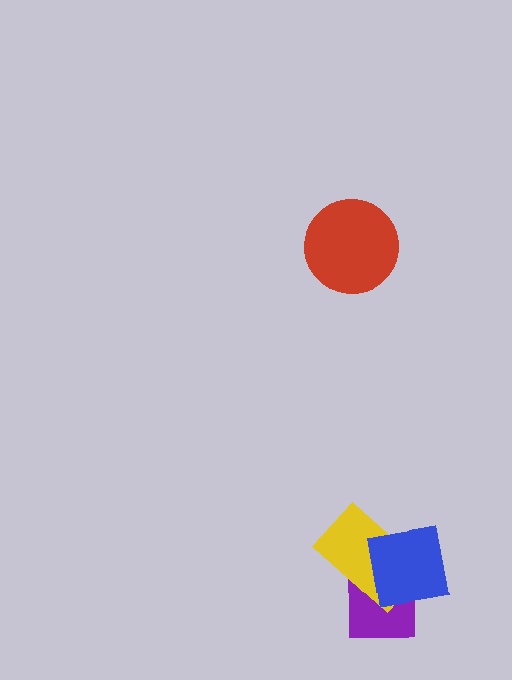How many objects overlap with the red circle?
0 objects overlap with the red circle.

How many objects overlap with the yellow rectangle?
2 objects overlap with the yellow rectangle.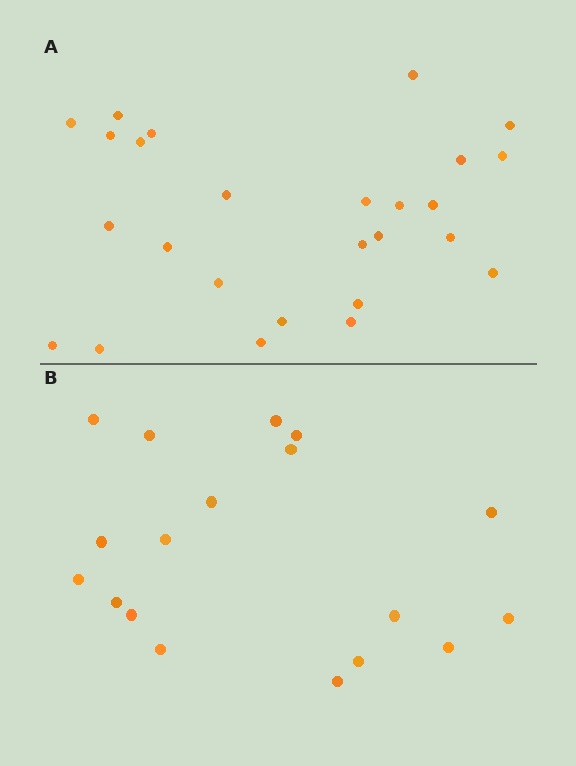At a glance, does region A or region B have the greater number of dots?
Region A (the top region) has more dots.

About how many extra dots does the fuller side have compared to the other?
Region A has roughly 8 or so more dots than region B.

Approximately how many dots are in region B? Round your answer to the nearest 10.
About 20 dots. (The exact count is 18, which rounds to 20.)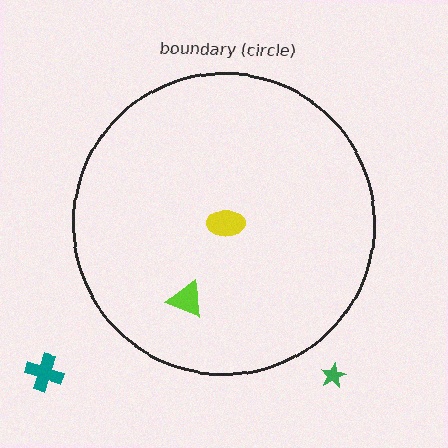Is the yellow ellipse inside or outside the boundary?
Inside.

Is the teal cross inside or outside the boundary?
Outside.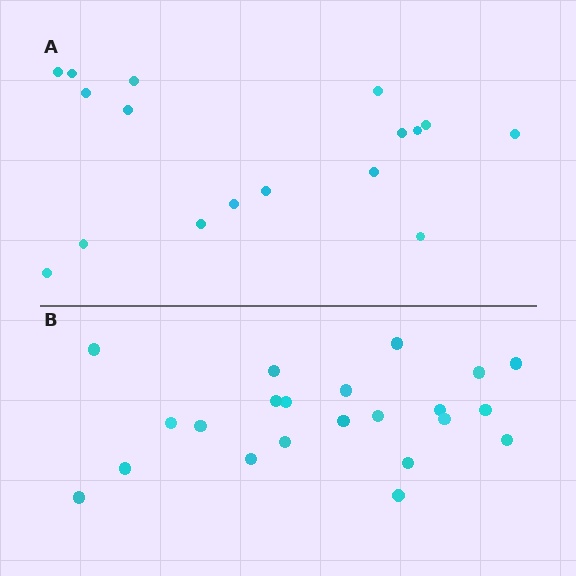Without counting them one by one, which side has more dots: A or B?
Region B (the bottom region) has more dots.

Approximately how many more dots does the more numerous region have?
Region B has about 5 more dots than region A.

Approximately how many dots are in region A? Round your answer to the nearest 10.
About 20 dots. (The exact count is 17, which rounds to 20.)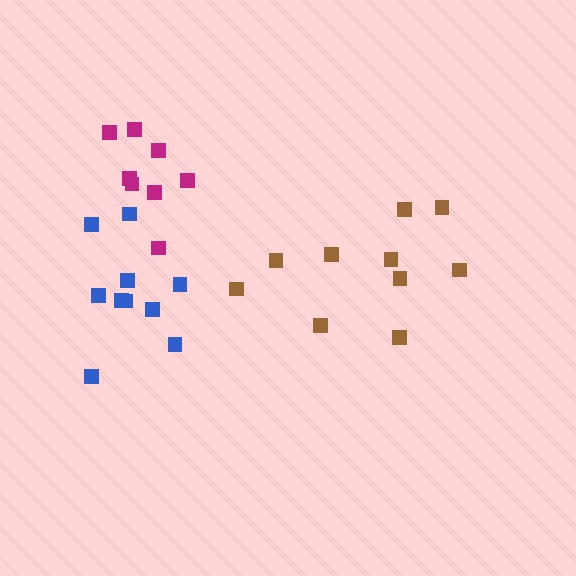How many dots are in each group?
Group 1: 10 dots, Group 2: 8 dots, Group 3: 10 dots (28 total).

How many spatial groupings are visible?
There are 3 spatial groupings.